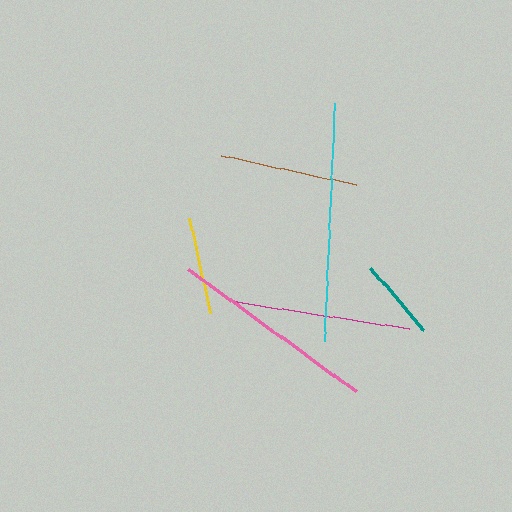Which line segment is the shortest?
The teal line is the shortest at approximately 82 pixels.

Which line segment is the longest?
The cyan line is the longest at approximately 238 pixels.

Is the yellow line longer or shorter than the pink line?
The pink line is longer than the yellow line.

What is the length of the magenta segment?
The magenta segment is approximately 180 pixels long.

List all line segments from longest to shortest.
From longest to shortest: cyan, pink, magenta, brown, yellow, teal.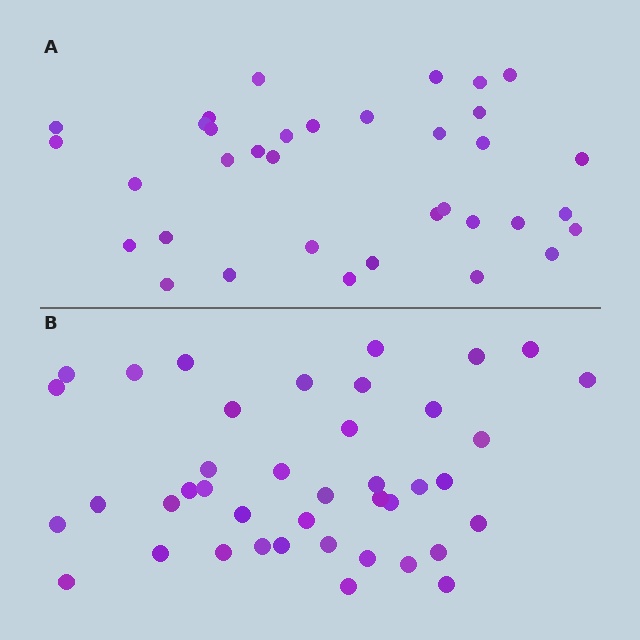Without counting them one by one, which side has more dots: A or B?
Region B (the bottom region) has more dots.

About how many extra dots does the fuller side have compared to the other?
Region B has about 6 more dots than region A.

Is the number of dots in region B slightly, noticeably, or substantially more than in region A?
Region B has only slightly more — the two regions are fairly close. The ratio is roughly 1.2 to 1.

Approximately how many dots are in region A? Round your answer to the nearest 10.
About 40 dots. (The exact count is 35, which rounds to 40.)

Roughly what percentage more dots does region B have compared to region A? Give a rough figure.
About 15% more.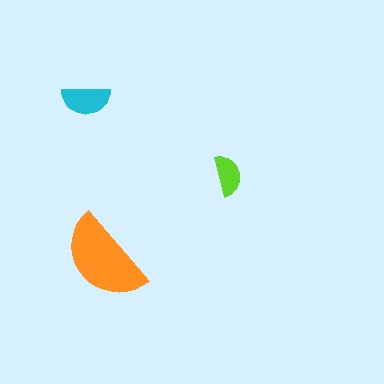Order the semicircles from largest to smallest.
the orange one, the cyan one, the lime one.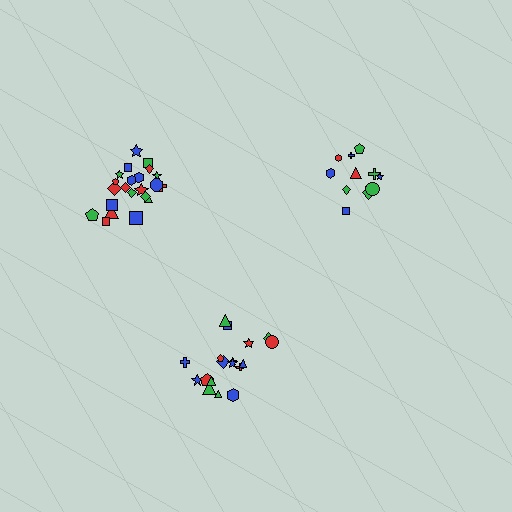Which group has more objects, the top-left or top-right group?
The top-left group.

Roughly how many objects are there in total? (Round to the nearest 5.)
Roughly 50 objects in total.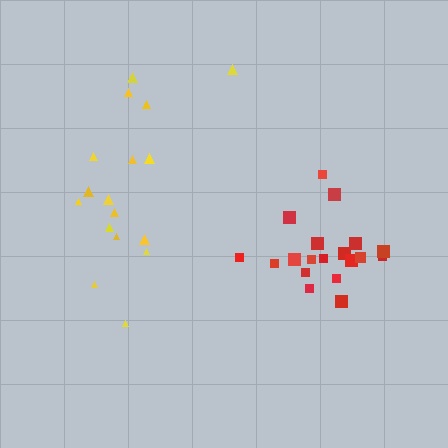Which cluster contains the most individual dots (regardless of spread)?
Red (19).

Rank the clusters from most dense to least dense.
red, yellow.